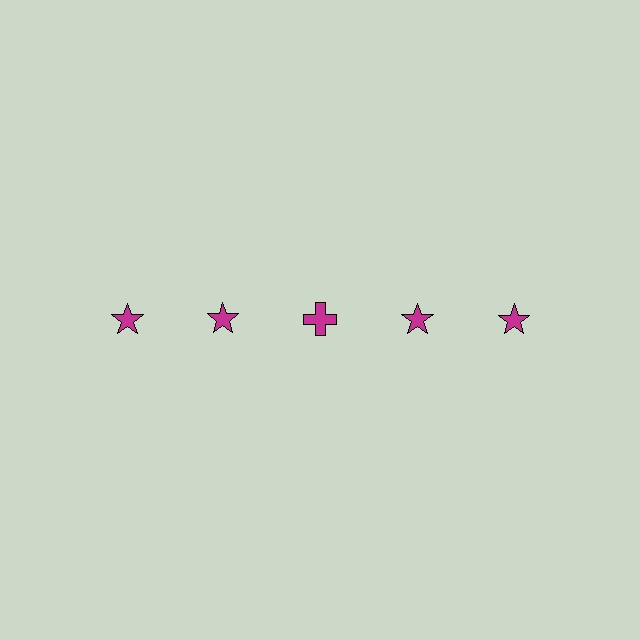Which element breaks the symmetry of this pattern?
The magenta cross in the top row, center column breaks the symmetry. All other shapes are magenta stars.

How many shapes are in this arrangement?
There are 5 shapes arranged in a grid pattern.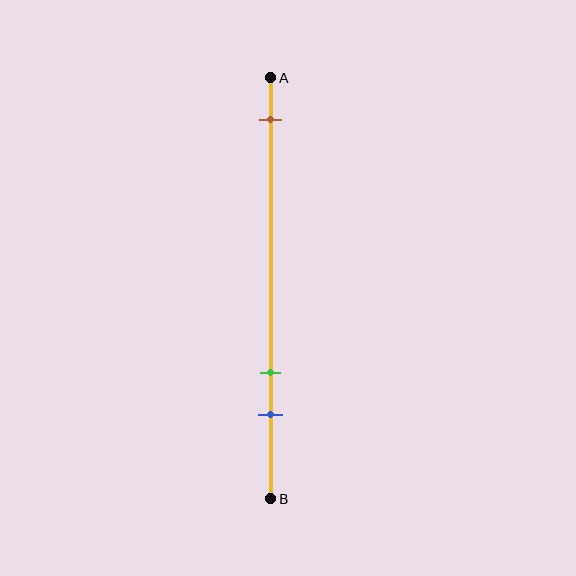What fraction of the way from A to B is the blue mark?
The blue mark is approximately 80% (0.8) of the way from A to B.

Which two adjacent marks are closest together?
The green and blue marks are the closest adjacent pair.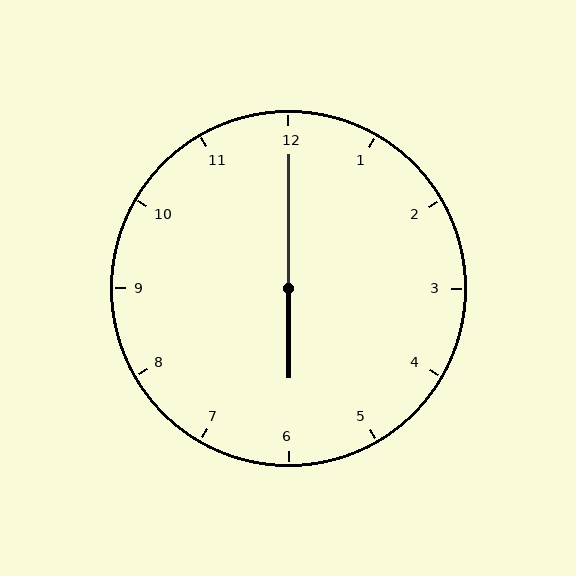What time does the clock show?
6:00.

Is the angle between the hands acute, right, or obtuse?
It is obtuse.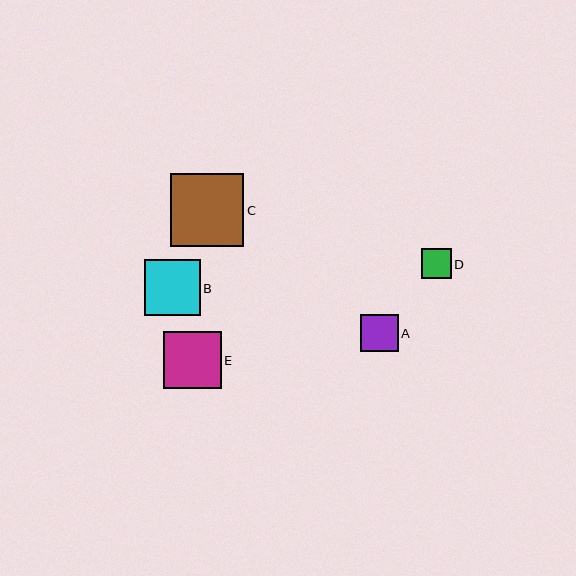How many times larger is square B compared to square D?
Square B is approximately 1.9 times the size of square D.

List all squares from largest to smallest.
From largest to smallest: C, E, B, A, D.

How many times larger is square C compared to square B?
Square C is approximately 1.3 times the size of square B.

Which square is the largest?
Square C is the largest with a size of approximately 73 pixels.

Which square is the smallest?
Square D is the smallest with a size of approximately 30 pixels.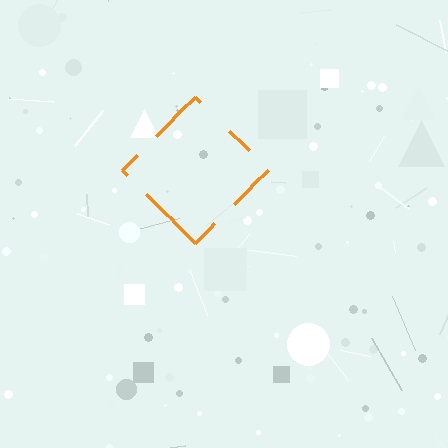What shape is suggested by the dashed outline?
The dashed outline suggests a diamond.